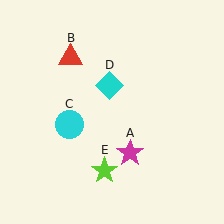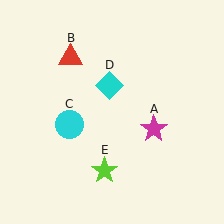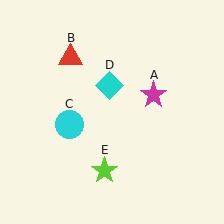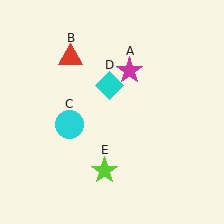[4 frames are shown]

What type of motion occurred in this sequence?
The magenta star (object A) rotated counterclockwise around the center of the scene.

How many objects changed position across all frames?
1 object changed position: magenta star (object A).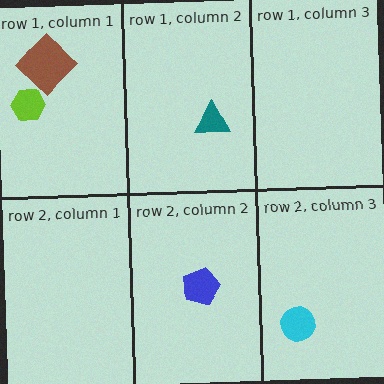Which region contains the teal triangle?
The row 1, column 2 region.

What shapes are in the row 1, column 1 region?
The lime hexagon, the brown diamond.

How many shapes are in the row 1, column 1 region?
2.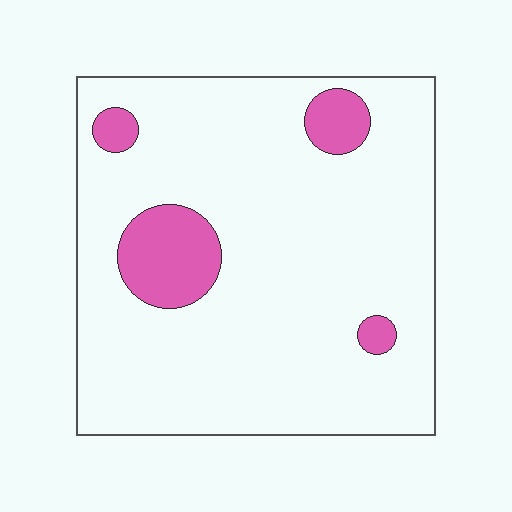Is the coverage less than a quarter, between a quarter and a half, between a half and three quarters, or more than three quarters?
Less than a quarter.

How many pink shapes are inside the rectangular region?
4.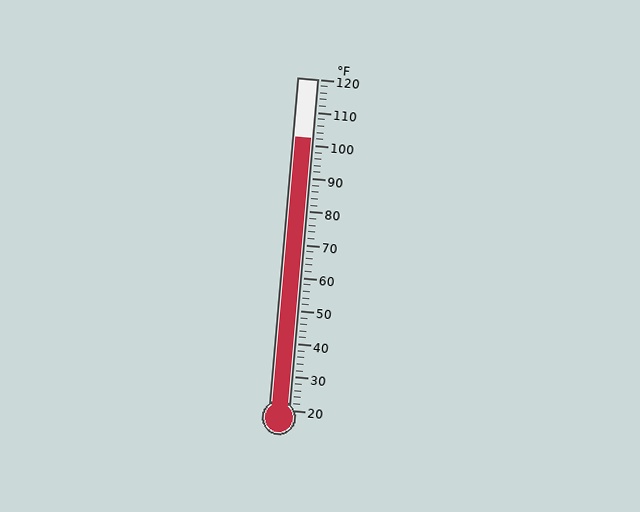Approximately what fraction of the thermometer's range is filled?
The thermometer is filled to approximately 80% of its range.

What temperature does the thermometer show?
The thermometer shows approximately 102°F.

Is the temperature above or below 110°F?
The temperature is below 110°F.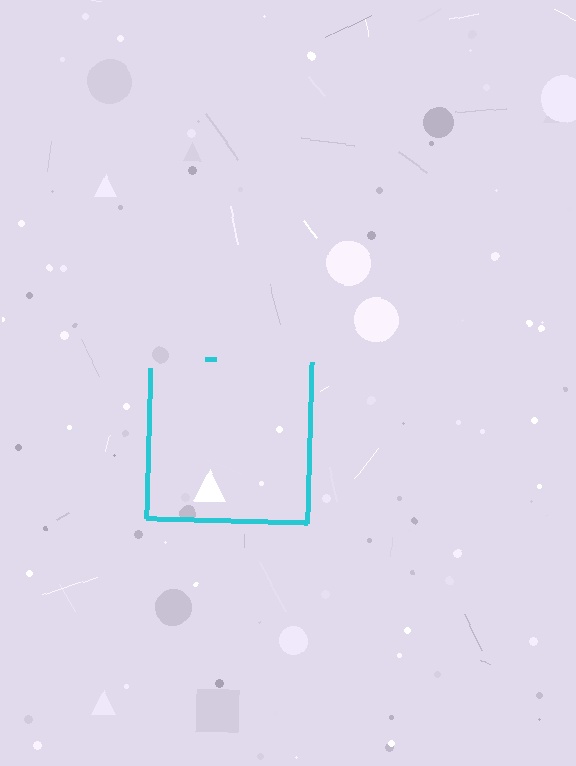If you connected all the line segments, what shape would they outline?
They would outline a square.